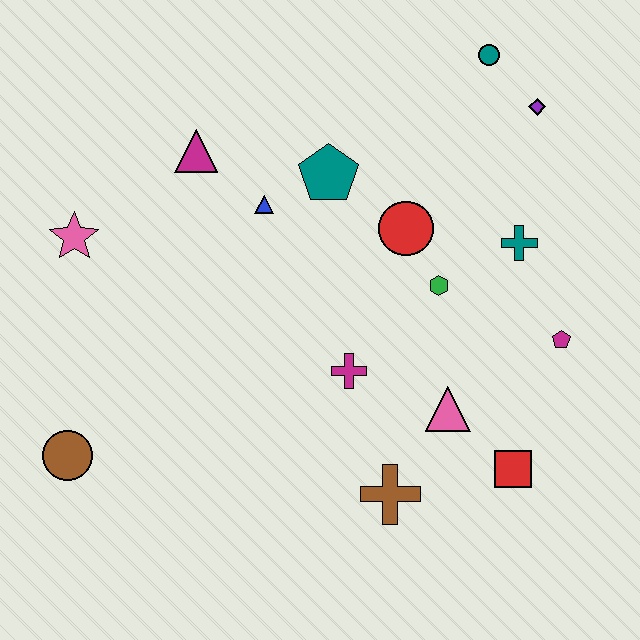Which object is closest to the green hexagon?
The red circle is closest to the green hexagon.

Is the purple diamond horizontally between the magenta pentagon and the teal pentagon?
Yes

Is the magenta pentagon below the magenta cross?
No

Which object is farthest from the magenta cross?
The teal circle is farthest from the magenta cross.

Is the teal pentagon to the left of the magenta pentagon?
Yes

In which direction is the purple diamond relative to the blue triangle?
The purple diamond is to the right of the blue triangle.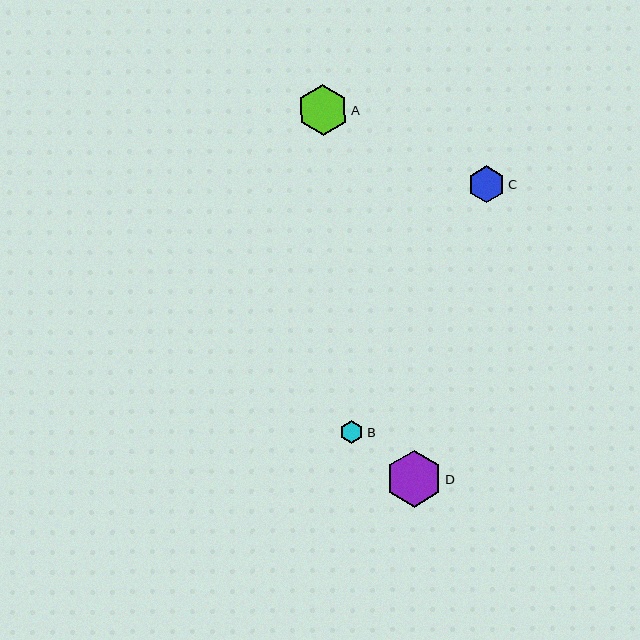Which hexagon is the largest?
Hexagon D is the largest with a size of approximately 57 pixels.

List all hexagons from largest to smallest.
From largest to smallest: D, A, C, B.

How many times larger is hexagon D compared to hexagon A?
Hexagon D is approximately 1.1 times the size of hexagon A.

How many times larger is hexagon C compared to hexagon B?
Hexagon C is approximately 1.6 times the size of hexagon B.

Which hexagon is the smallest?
Hexagon B is the smallest with a size of approximately 24 pixels.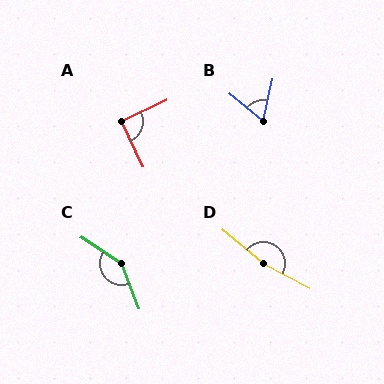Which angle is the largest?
D, at approximately 168 degrees.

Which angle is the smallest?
B, at approximately 63 degrees.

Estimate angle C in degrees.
Approximately 145 degrees.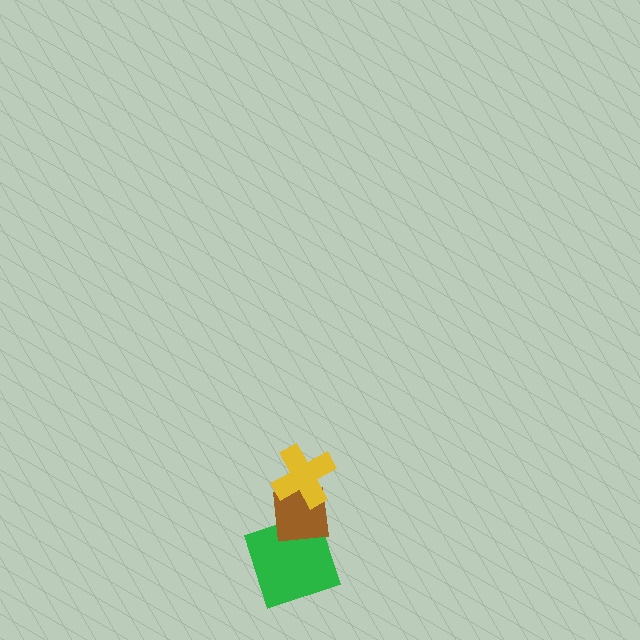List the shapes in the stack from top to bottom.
From top to bottom: the yellow cross, the brown square, the green square.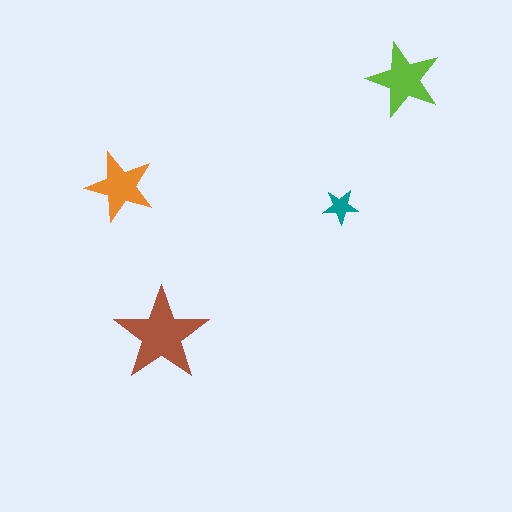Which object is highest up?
The lime star is topmost.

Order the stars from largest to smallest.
the brown one, the lime one, the orange one, the teal one.